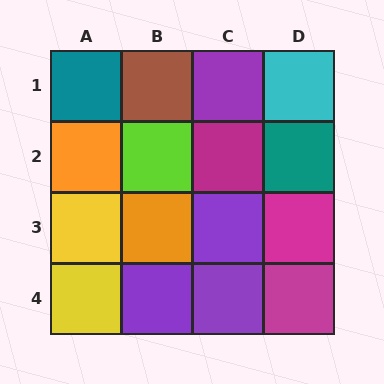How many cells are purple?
4 cells are purple.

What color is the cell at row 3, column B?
Orange.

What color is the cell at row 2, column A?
Orange.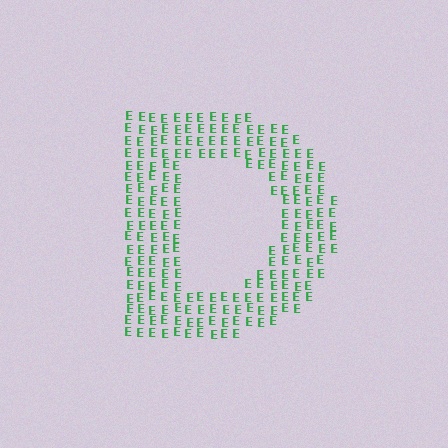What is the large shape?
The large shape is the letter D.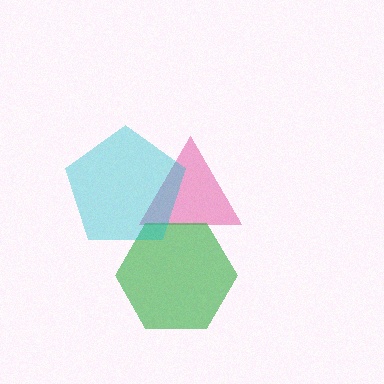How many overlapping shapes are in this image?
There are 3 overlapping shapes in the image.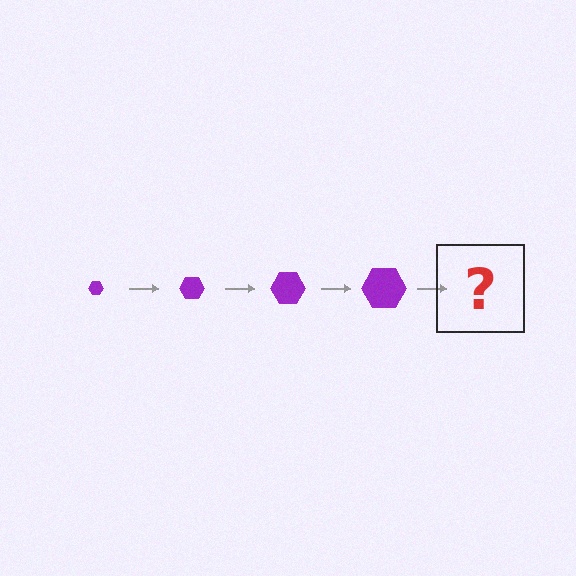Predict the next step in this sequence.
The next step is a purple hexagon, larger than the previous one.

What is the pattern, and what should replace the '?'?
The pattern is that the hexagon gets progressively larger each step. The '?' should be a purple hexagon, larger than the previous one.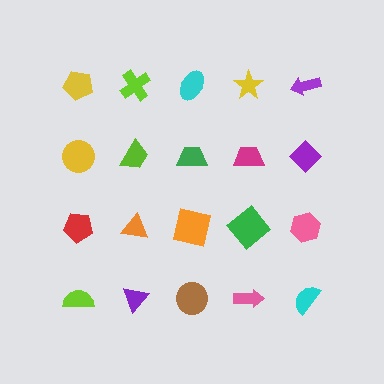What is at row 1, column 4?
A yellow star.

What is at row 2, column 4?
A magenta trapezoid.